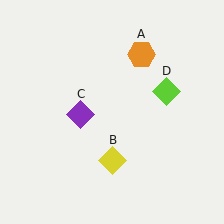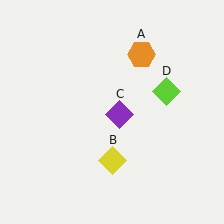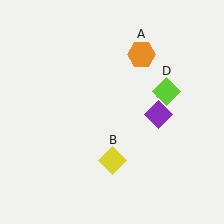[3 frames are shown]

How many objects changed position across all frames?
1 object changed position: purple diamond (object C).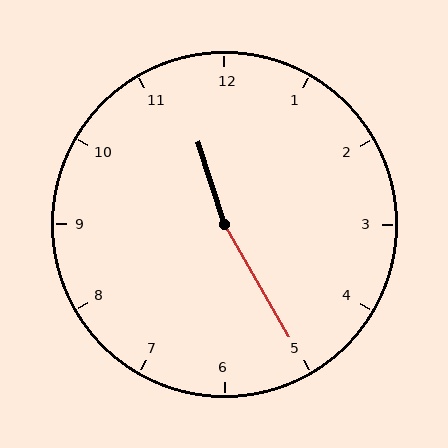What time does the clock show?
11:25.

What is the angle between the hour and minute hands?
Approximately 168 degrees.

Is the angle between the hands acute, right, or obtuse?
It is obtuse.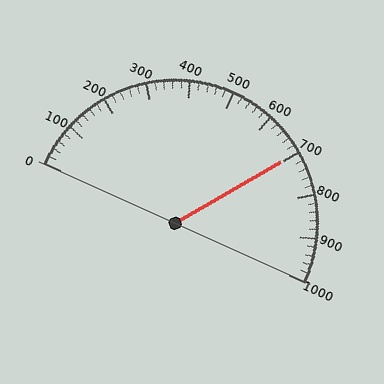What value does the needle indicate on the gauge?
The needle indicates approximately 700.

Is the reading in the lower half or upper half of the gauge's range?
The reading is in the upper half of the range (0 to 1000).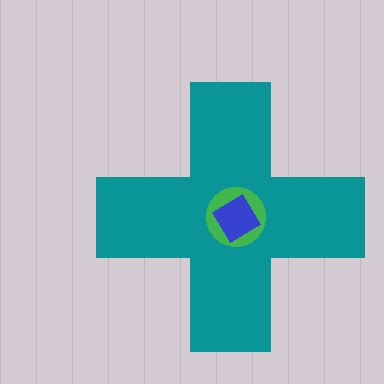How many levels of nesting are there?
3.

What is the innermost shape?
The blue diamond.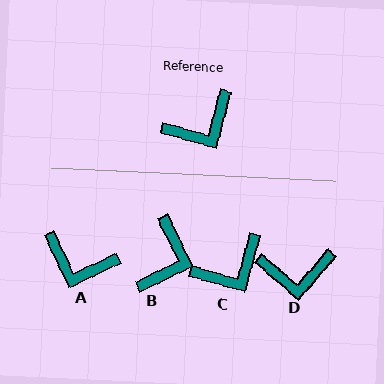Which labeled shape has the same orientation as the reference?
C.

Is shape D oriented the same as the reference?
No, it is off by about 25 degrees.